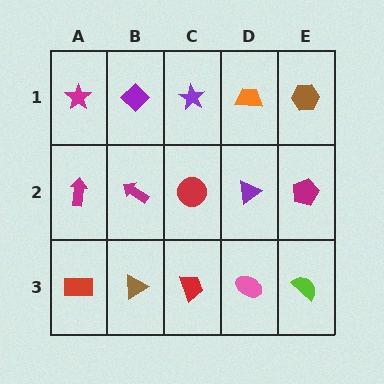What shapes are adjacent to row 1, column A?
A magenta arrow (row 2, column A), a purple diamond (row 1, column B).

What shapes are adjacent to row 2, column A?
A magenta star (row 1, column A), a red rectangle (row 3, column A), a magenta arrow (row 2, column B).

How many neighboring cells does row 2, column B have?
4.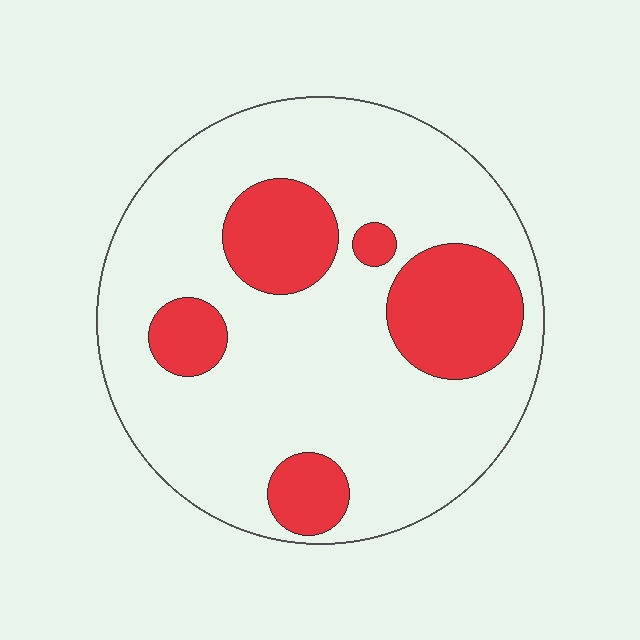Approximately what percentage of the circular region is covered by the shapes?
Approximately 25%.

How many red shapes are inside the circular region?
5.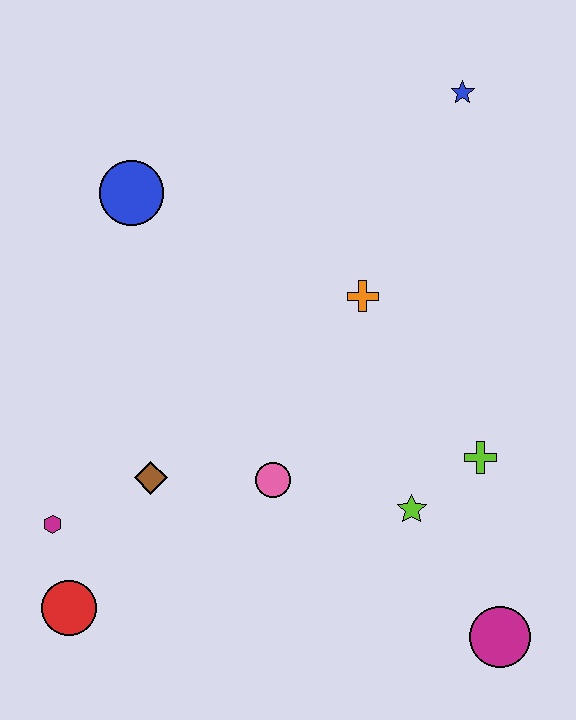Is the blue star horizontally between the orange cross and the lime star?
No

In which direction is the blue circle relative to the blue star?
The blue circle is to the left of the blue star.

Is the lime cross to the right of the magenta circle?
No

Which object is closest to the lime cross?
The lime star is closest to the lime cross.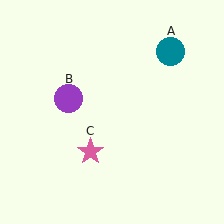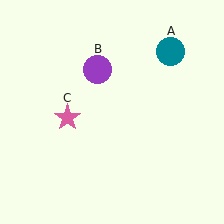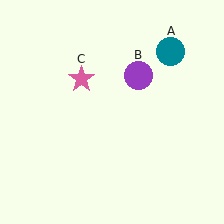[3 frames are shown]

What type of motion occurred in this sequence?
The purple circle (object B), pink star (object C) rotated clockwise around the center of the scene.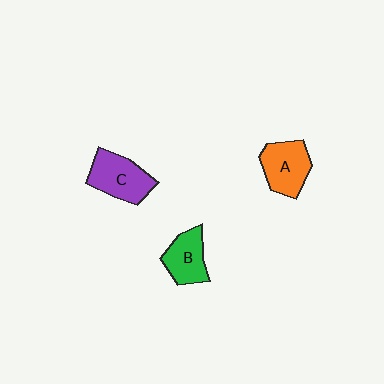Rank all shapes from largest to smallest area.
From largest to smallest: C (purple), A (orange), B (green).